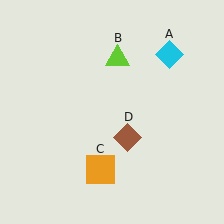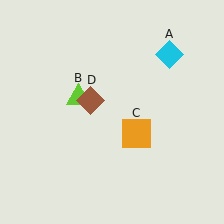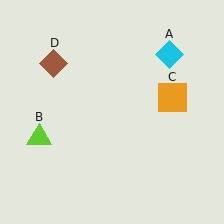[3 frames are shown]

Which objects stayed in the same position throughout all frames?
Cyan diamond (object A) remained stationary.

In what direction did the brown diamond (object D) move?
The brown diamond (object D) moved up and to the left.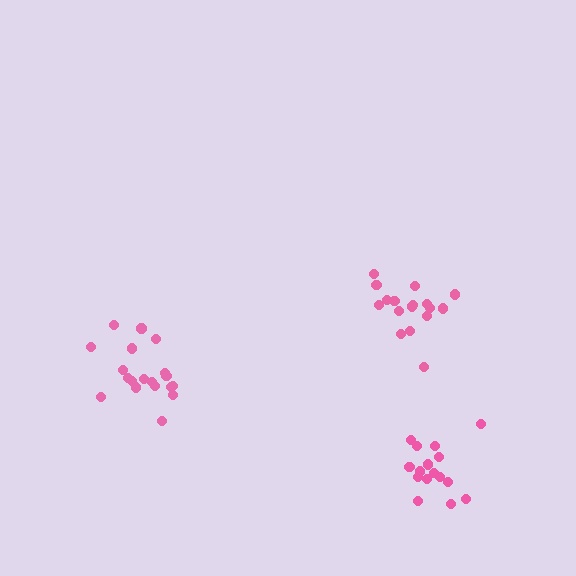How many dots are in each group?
Group 1: 16 dots, Group 2: 17 dots, Group 3: 19 dots (52 total).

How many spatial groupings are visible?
There are 3 spatial groupings.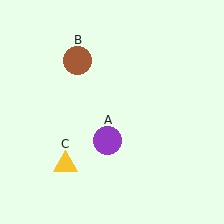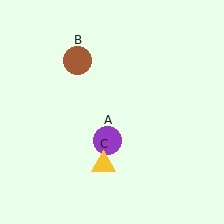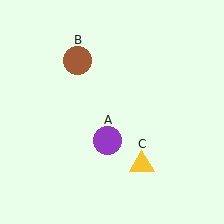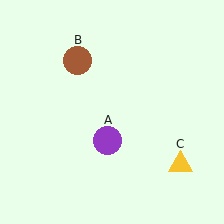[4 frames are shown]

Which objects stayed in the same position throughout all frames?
Purple circle (object A) and brown circle (object B) remained stationary.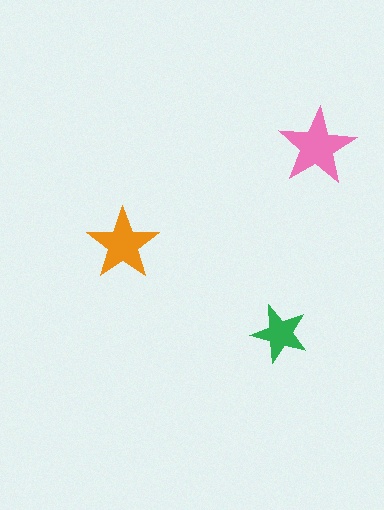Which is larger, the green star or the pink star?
The pink one.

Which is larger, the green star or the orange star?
The orange one.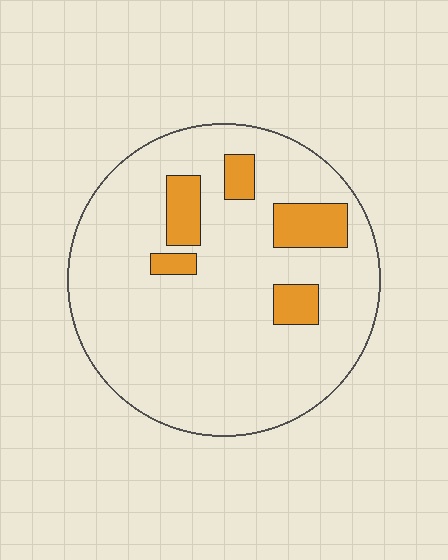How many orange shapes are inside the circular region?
5.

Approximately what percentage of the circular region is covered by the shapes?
Approximately 15%.